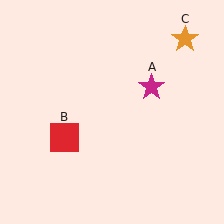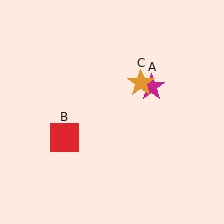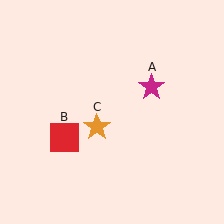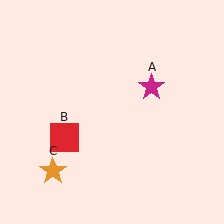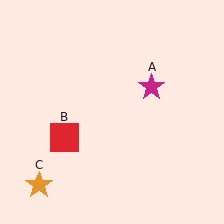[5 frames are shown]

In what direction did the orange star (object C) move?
The orange star (object C) moved down and to the left.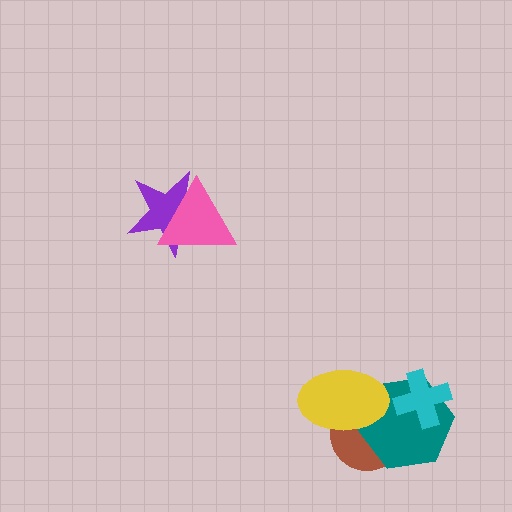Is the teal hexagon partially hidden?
Yes, it is partially covered by another shape.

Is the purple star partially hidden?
Yes, it is partially covered by another shape.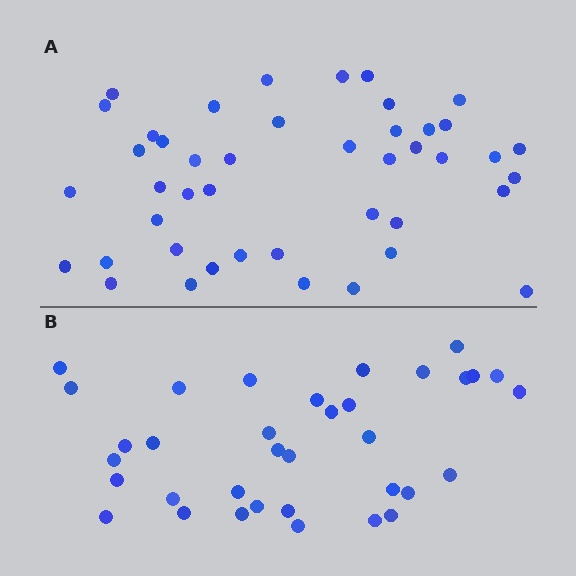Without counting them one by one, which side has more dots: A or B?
Region A (the top region) has more dots.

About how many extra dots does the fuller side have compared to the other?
Region A has roughly 8 or so more dots than region B.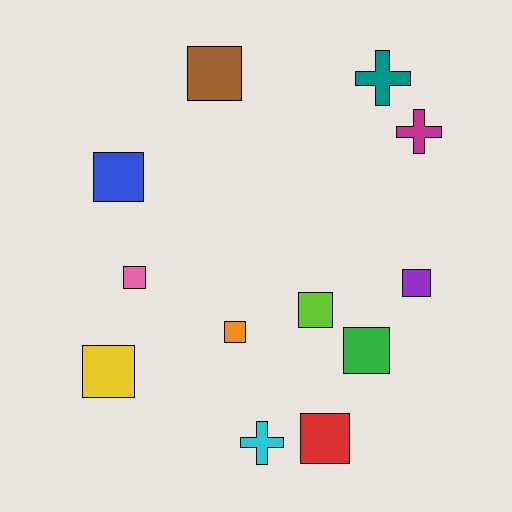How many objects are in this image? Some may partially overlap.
There are 12 objects.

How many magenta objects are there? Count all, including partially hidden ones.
There is 1 magenta object.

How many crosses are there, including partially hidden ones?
There are 3 crosses.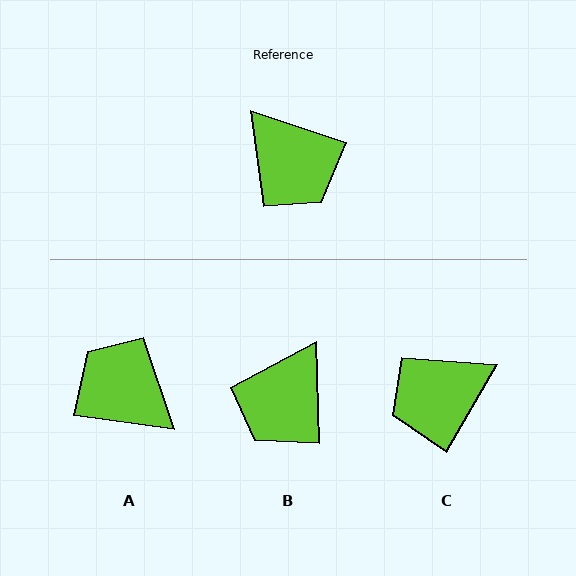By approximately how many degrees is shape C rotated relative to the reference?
Approximately 102 degrees clockwise.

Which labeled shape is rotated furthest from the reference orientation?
A, about 169 degrees away.